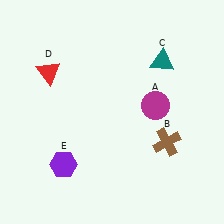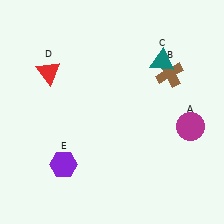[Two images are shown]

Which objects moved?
The objects that moved are: the magenta circle (A), the brown cross (B).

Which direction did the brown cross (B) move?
The brown cross (B) moved up.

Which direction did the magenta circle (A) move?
The magenta circle (A) moved right.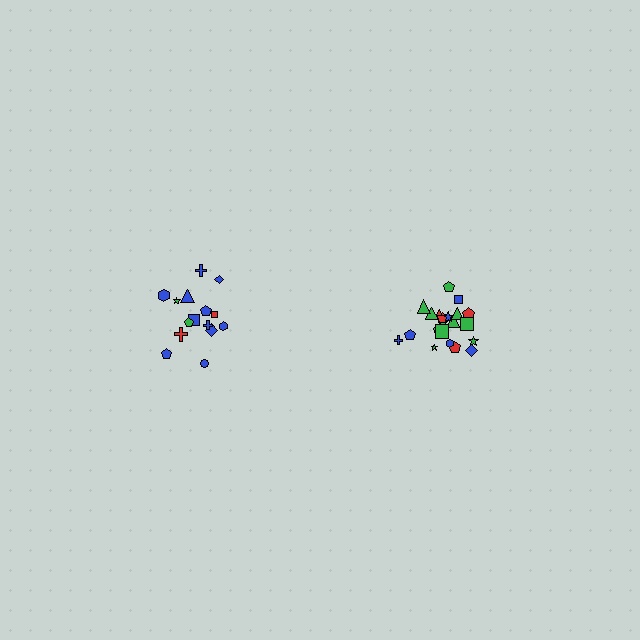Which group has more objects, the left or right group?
The right group.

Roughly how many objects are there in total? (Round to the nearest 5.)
Roughly 35 objects in total.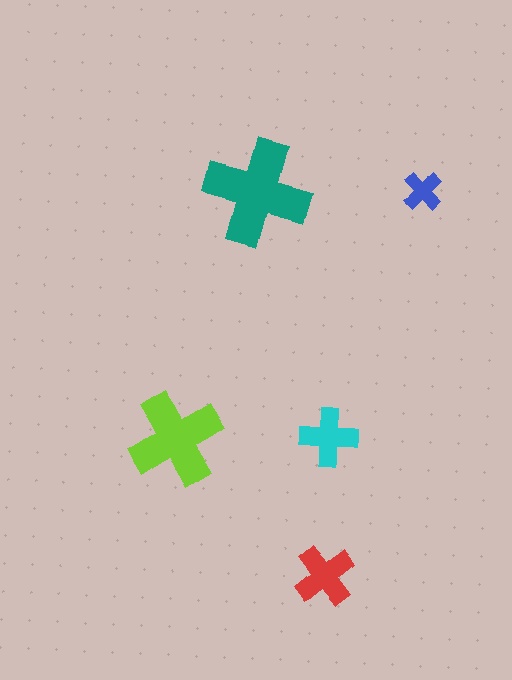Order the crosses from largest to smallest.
the teal one, the lime one, the red one, the cyan one, the blue one.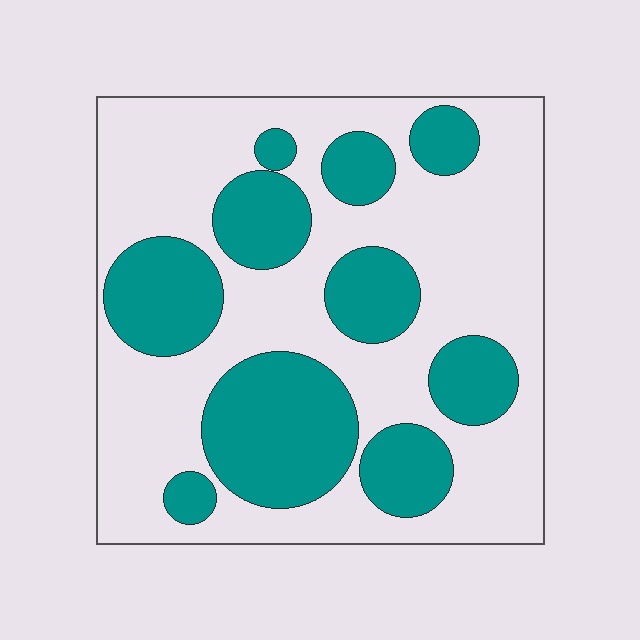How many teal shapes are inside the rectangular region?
10.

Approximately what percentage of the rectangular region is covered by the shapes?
Approximately 35%.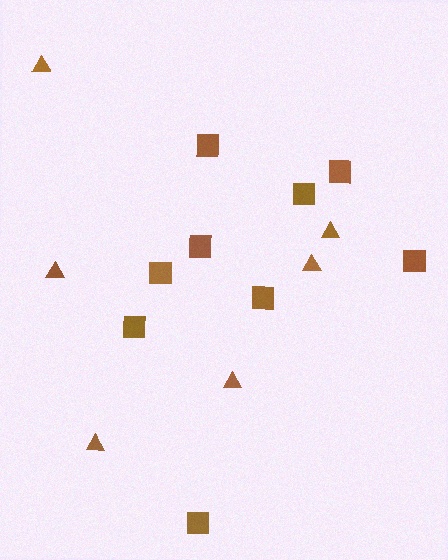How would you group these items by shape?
There are 2 groups: one group of squares (9) and one group of triangles (6).